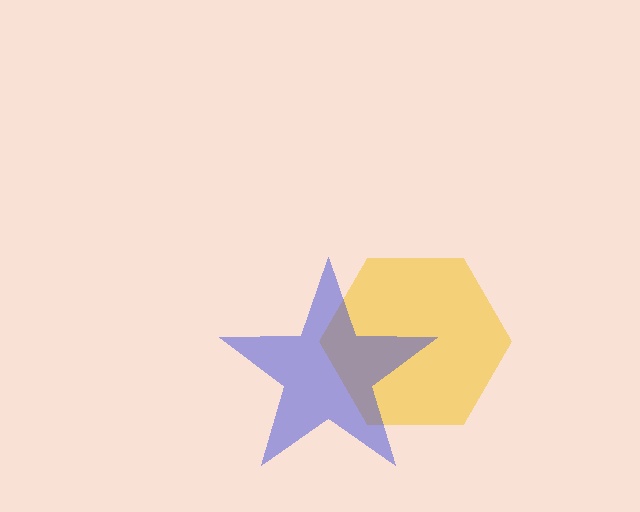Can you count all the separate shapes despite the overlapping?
Yes, there are 2 separate shapes.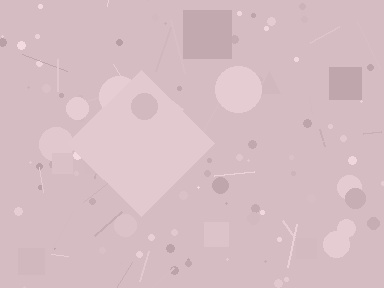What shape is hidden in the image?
A diamond is hidden in the image.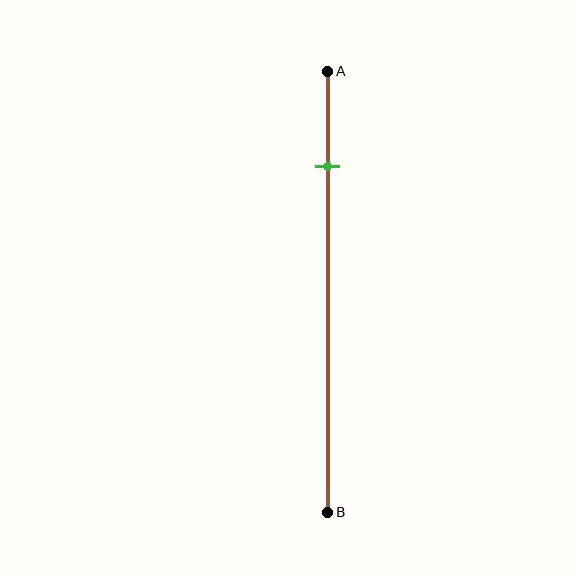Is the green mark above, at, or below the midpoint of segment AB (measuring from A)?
The green mark is above the midpoint of segment AB.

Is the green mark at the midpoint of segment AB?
No, the mark is at about 20% from A, not at the 50% midpoint.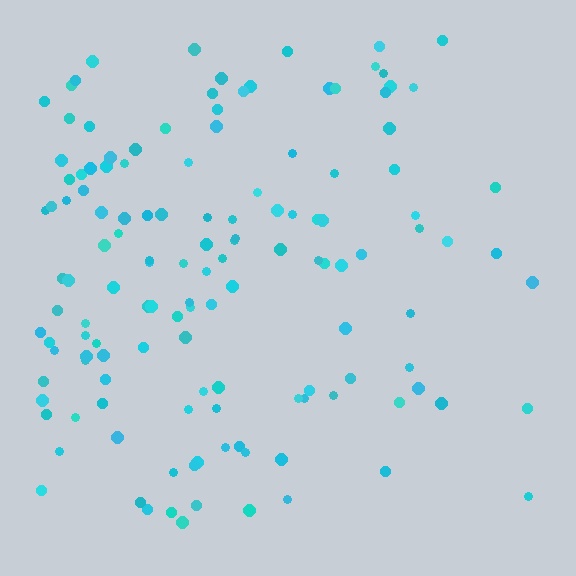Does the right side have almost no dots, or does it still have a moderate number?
Still a moderate number, just noticeably fewer than the left.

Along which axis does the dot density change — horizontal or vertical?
Horizontal.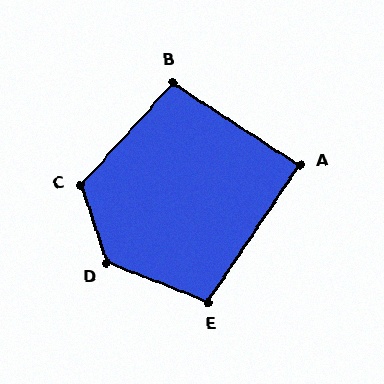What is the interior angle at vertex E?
Approximately 103 degrees (obtuse).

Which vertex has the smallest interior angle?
A, at approximately 89 degrees.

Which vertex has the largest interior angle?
D, at approximately 129 degrees.